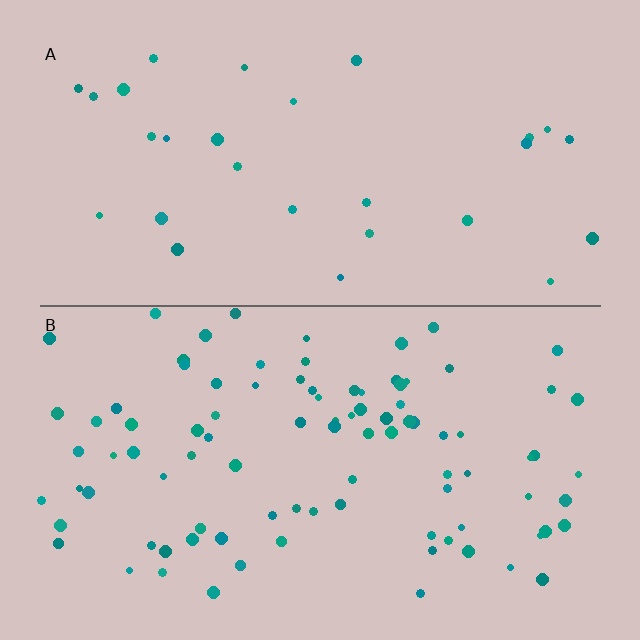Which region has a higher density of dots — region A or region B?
B (the bottom).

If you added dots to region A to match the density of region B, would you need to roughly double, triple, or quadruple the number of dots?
Approximately triple.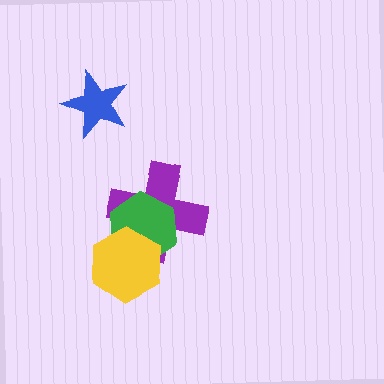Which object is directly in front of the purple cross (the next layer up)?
The green hexagon is directly in front of the purple cross.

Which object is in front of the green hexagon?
The yellow hexagon is in front of the green hexagon.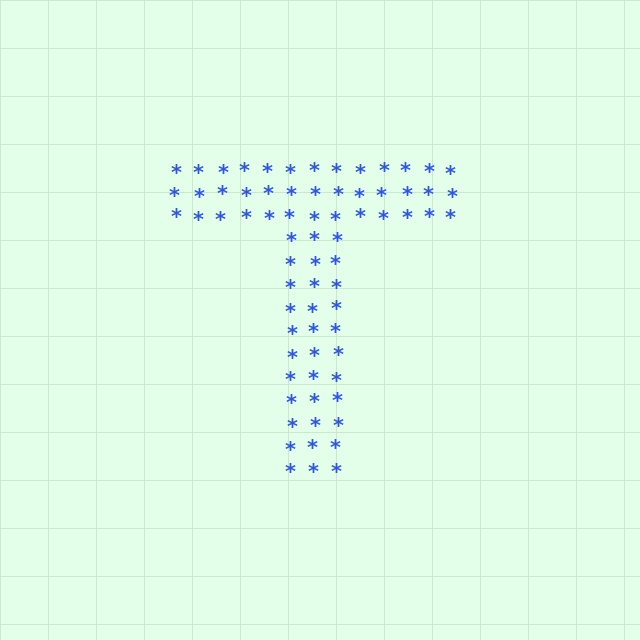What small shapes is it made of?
It is made of small asterisks.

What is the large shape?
The large shape is the letter T.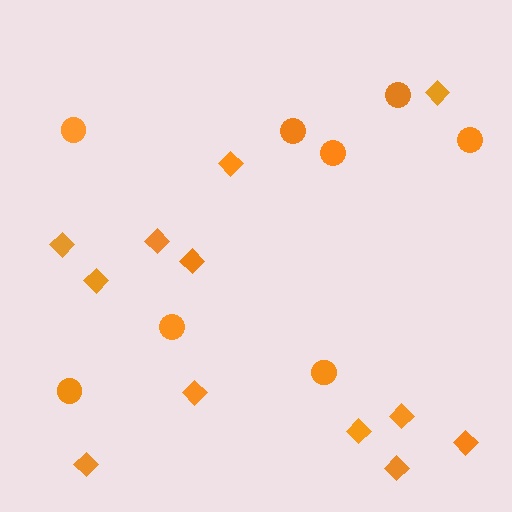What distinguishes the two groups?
There are 2 groups: one group of circles (8) and one group of diamonds (12).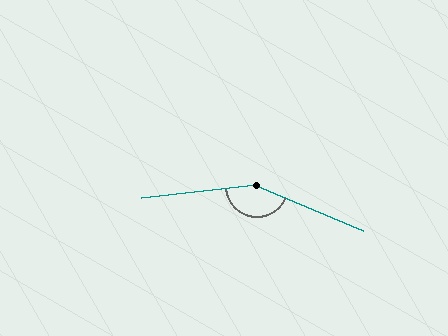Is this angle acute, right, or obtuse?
It is obtuse.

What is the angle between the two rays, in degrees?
Approximately 151 degrees.